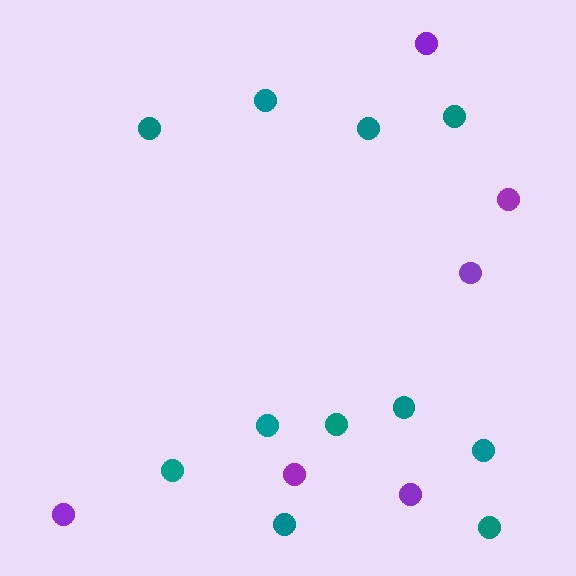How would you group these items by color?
There are 2 groups: one group of teal circles (11) and one group of purple circles (6).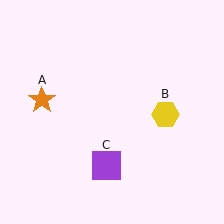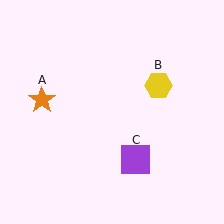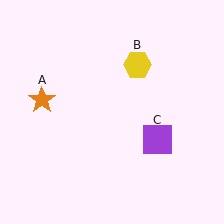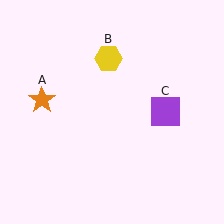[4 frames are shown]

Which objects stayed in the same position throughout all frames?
Orange star (object A) remained stationary.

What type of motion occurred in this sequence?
The yellow hexagon (object B), purple square (object C) rotated counterclockwise around the center of the scene.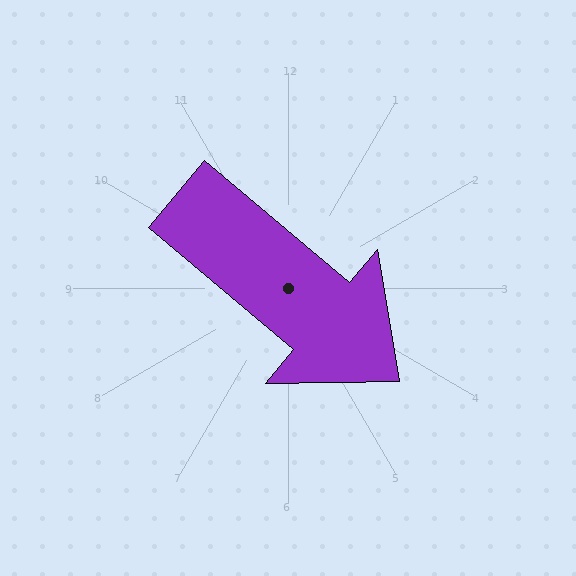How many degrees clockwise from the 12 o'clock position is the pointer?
Approximately 130 degrees.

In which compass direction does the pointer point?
Southeast.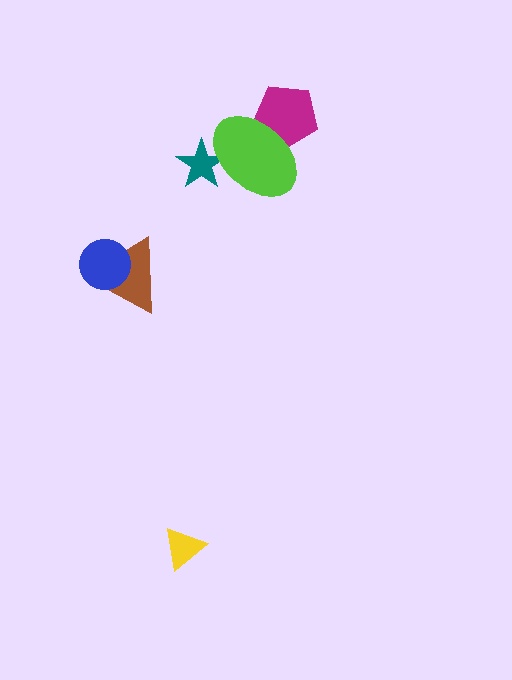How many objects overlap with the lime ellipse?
2 objects overlap with the lime ellipse.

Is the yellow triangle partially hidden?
No, no other shape covers it.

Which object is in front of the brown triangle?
The blue circle is in front of the brown triangle.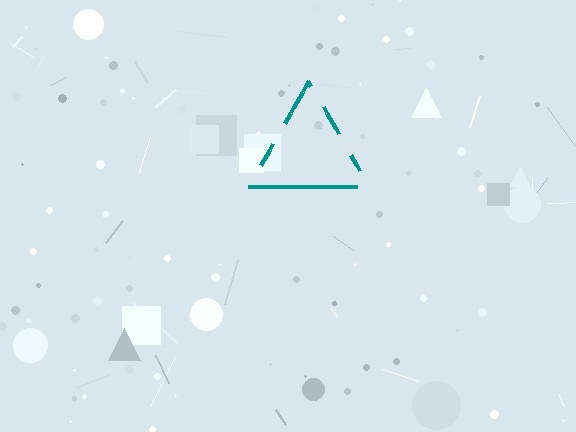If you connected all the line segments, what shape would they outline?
They would outline a triangle.